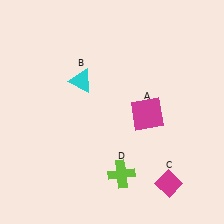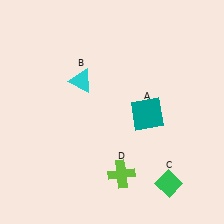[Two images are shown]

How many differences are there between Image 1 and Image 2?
There are 2 differences between the two images.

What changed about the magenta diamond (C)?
In Image 1, C is magenta. In Image 2, it changed to green.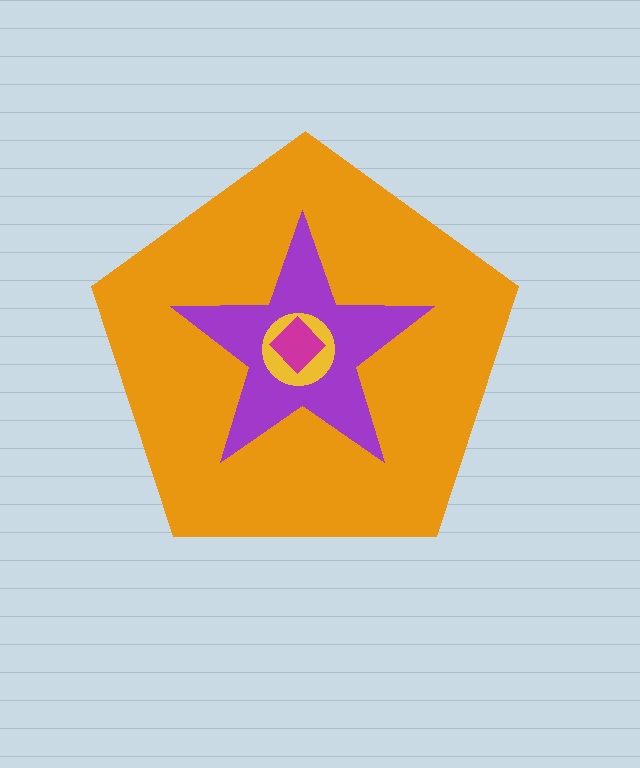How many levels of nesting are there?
4.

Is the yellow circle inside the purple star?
Yes.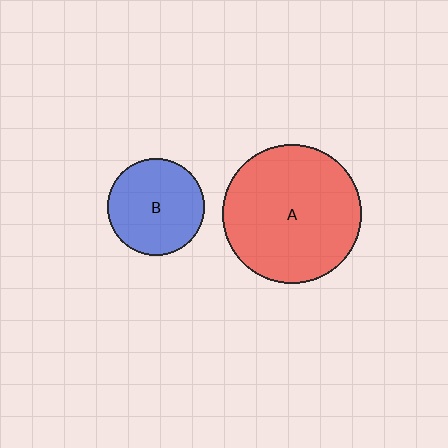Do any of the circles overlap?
No, none of the circles overlap.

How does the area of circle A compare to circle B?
Approximately 2.1 times.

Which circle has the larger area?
Circle A (red).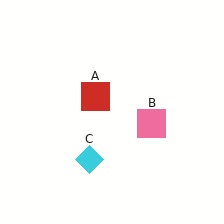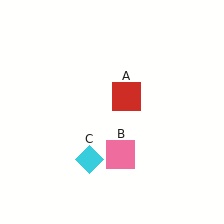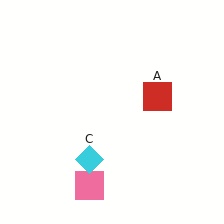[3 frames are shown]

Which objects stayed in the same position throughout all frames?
Cyan diamond (object C) remained stationary.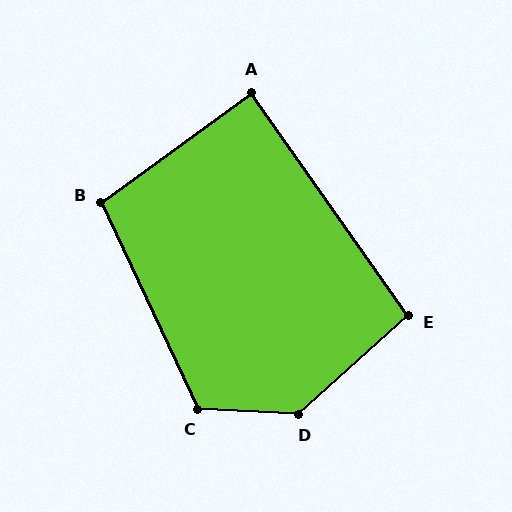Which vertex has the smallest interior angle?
A, at approximately 89 degrees.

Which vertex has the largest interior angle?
D, at approximately 135 degrees.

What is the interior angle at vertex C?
Approximately 118 degrees (obtuse).